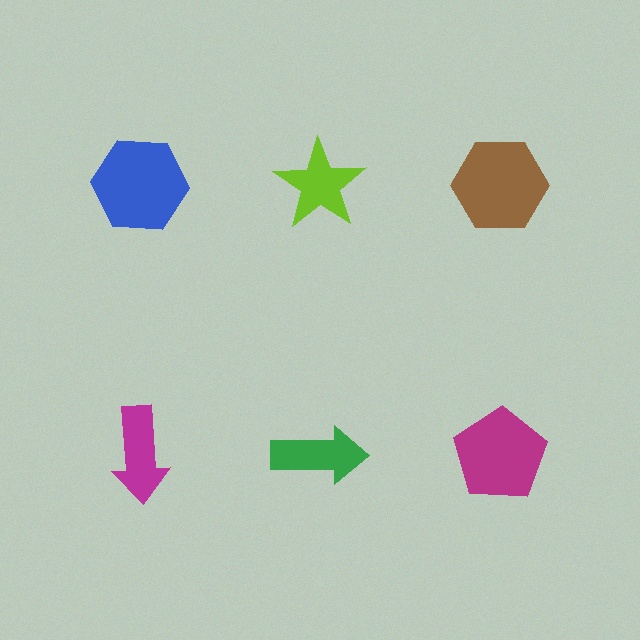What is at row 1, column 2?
A lime star.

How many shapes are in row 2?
3 shapes.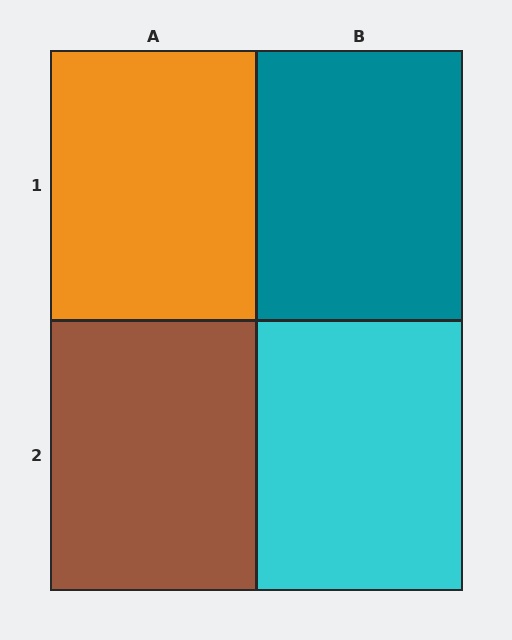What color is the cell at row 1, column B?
Teal.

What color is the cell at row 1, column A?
Orange.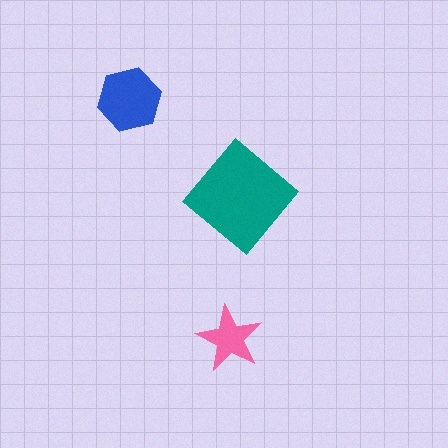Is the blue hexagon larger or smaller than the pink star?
Larger.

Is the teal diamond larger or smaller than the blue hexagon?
Larger.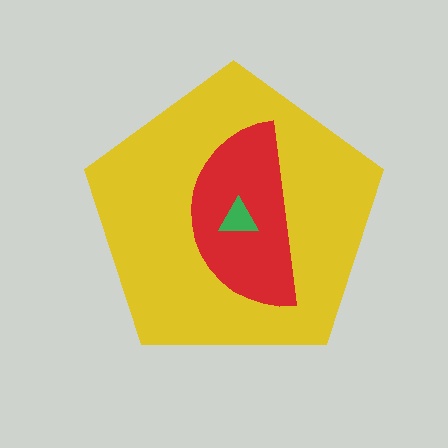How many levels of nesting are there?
3.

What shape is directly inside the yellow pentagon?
The red semicircle.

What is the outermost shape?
The yellow pentagon.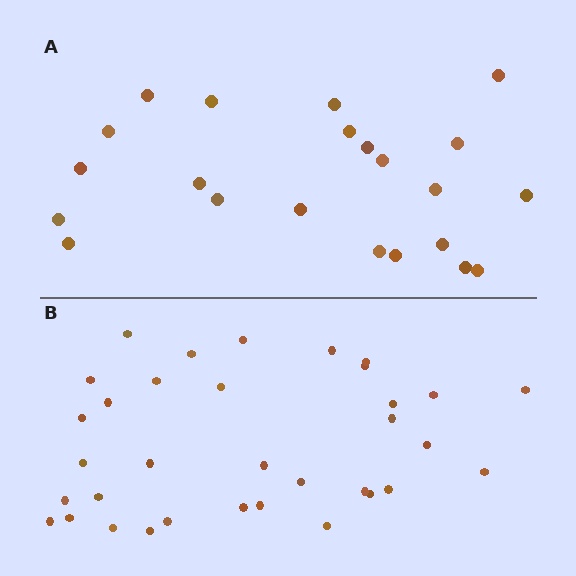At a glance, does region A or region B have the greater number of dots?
Region B (the bottom region) has more dots.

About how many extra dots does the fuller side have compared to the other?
Region B has roughly 12 or so more dots than region A.